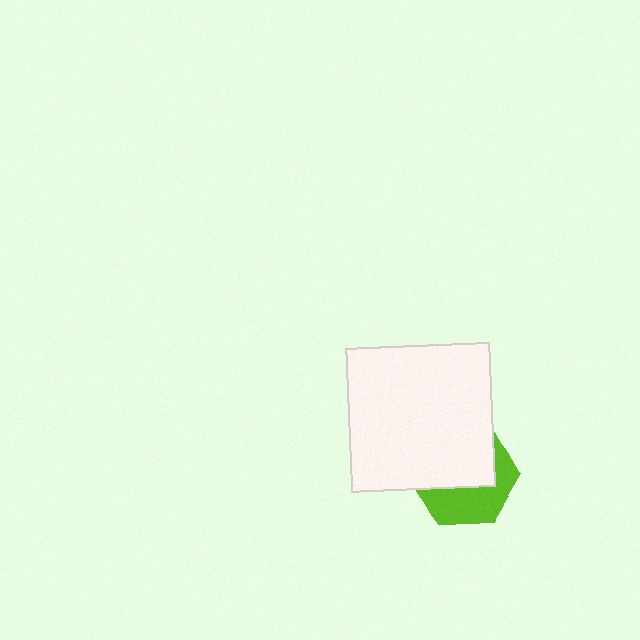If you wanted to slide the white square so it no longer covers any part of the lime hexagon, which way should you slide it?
Slide it up — that is the most direct way to separate the two shapes.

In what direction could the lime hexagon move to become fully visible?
The lime hexagon could move down. That would shift it out from behind the white square entirely.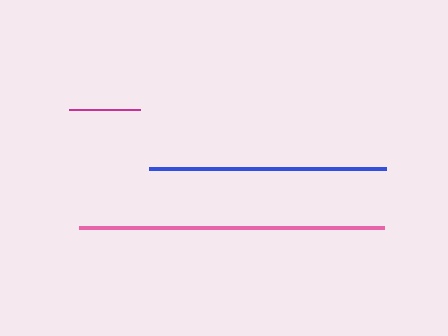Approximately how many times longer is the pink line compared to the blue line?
The pink line is approximately 1.3 times the length of the blue line.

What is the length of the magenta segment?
The magenta segment is approximately 71 pixels long.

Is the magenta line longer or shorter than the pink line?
The pink line is longer than the magenta line.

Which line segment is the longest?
The pink line is the longest at approximately 305 pixels.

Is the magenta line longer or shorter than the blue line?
The blue line is longer than the magenta line.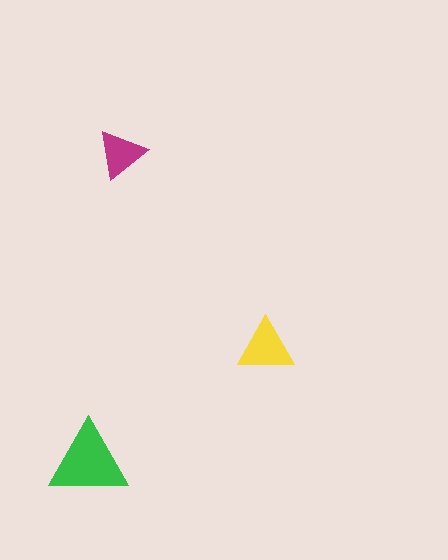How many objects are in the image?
There are 3 objects in the image.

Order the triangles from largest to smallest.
the green one, the yellow one, the magenta one.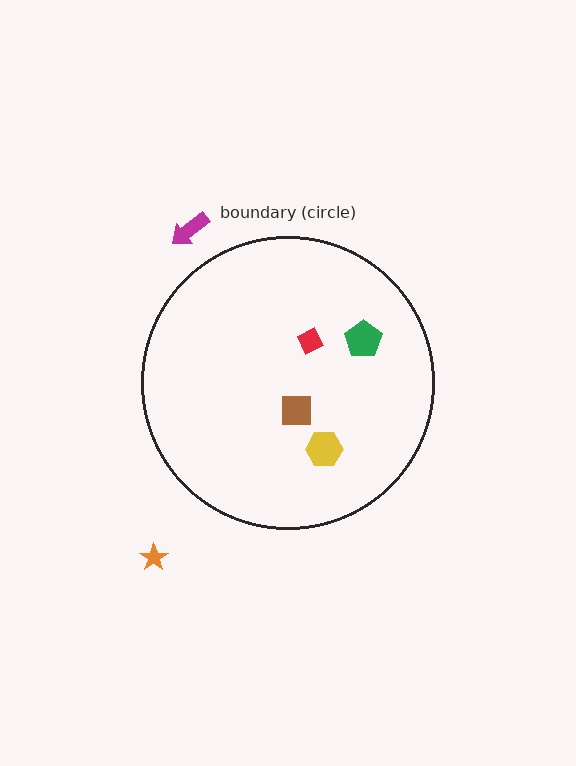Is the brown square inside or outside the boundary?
Inside.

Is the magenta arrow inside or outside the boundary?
Outside.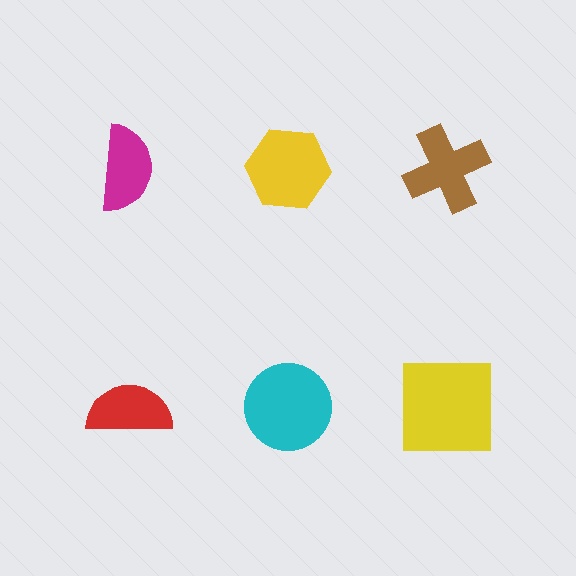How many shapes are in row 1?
3 shapes.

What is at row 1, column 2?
A yellow hexagon.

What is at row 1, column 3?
A brown cross.